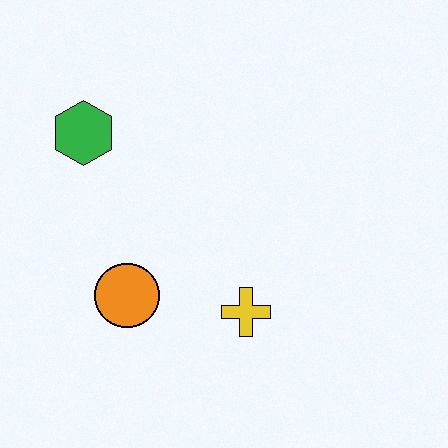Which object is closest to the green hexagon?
The orange circle is closest to the green hexagon.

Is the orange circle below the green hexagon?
Yes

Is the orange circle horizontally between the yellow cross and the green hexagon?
Yes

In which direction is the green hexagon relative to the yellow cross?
The green hexagon is above the yellow cross.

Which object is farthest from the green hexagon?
The yellow cross is farthest from the green hexagon.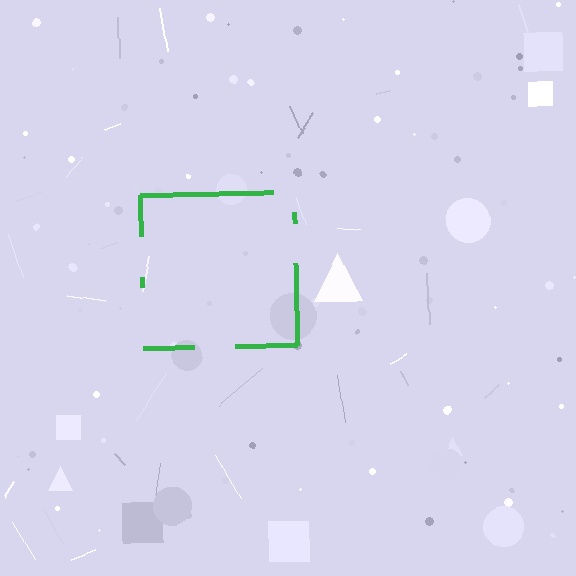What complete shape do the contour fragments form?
The contour fragments form a square.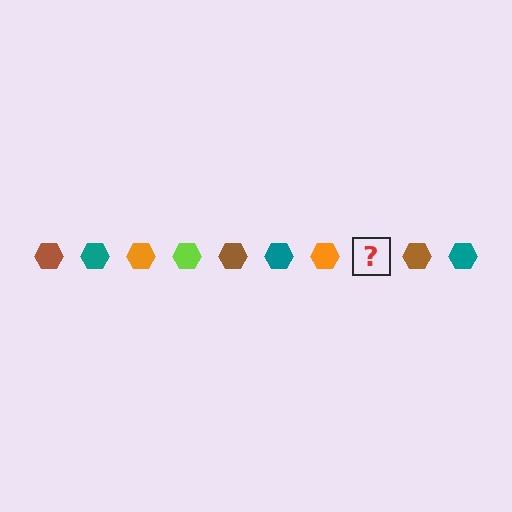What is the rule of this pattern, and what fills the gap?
The rule is that the pattern cycles through brown, teal, orange, lime hexagons. The gap should be filled with a lime hexagon.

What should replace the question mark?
The question mark should be replaced with a lime hexagon.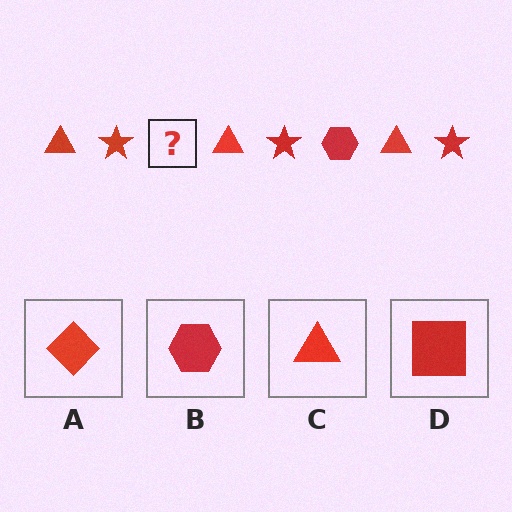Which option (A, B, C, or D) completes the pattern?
B.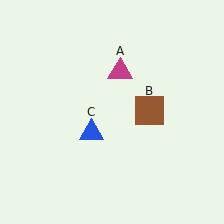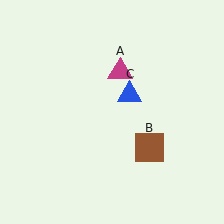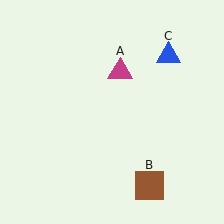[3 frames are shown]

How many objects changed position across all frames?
2 objects changed position: brown square (object B), blue triangle (object C).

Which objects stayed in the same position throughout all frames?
Magenta triangle (object A) remained stationary.